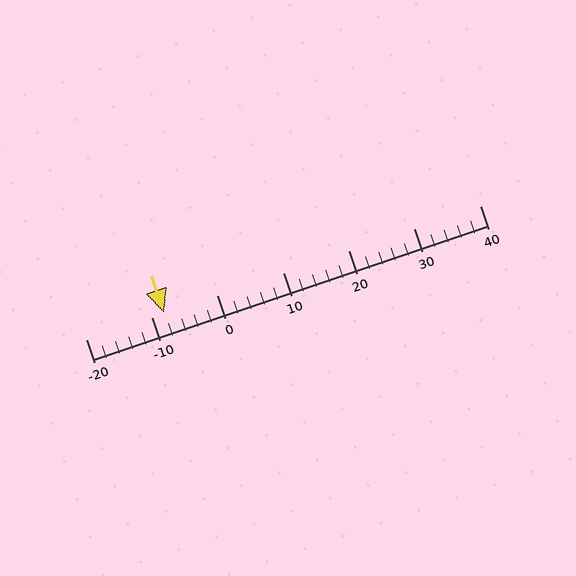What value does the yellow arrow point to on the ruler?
The yellow arrow points to approximately -8.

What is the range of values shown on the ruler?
The ruler shows values from -20 to 40.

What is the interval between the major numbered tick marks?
The major tick marks are spaced 10 units apart.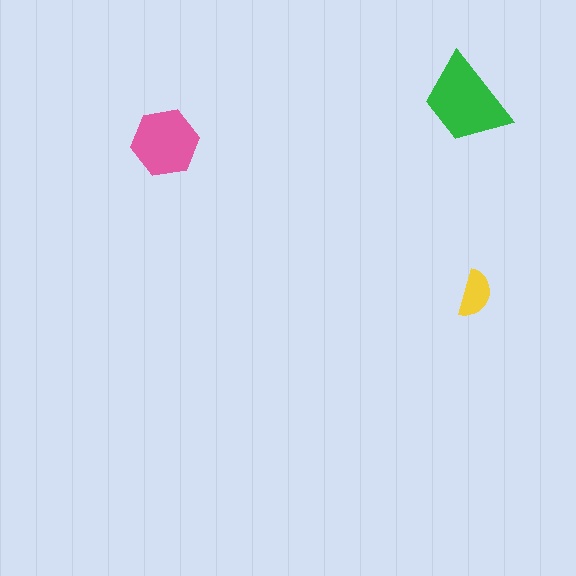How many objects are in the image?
There are 3 objects in the image.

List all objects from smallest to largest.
The yellow semicircle, the pink hexagon, the green trapezoid.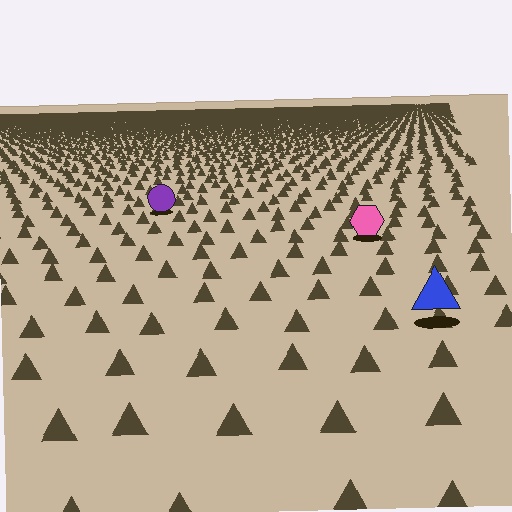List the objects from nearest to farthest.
From nearest to farthest: the blue triangle, the pink hexagon, the purple circle.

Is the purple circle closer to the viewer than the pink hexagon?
No. The pink hexagon is closer — you can tell from the texture gradient: the ground texture is coarser near it.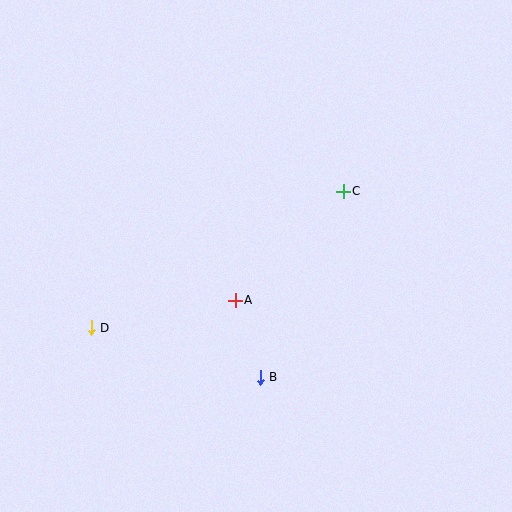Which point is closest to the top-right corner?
Point C is closest to the top-right corner.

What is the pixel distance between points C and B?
The distance between C and B is 204 pixels.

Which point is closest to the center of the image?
Point A at (235, 300) is closest to the center.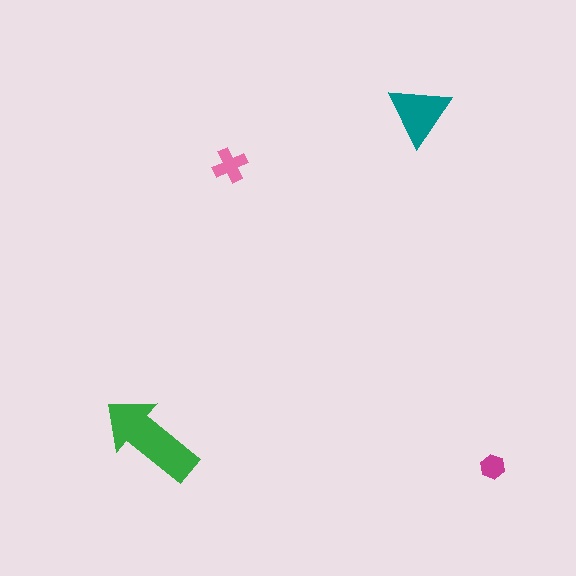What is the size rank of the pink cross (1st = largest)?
3rd.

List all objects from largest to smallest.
The green arrow, the teal triangle, the pink cross, the magenta hexagon.